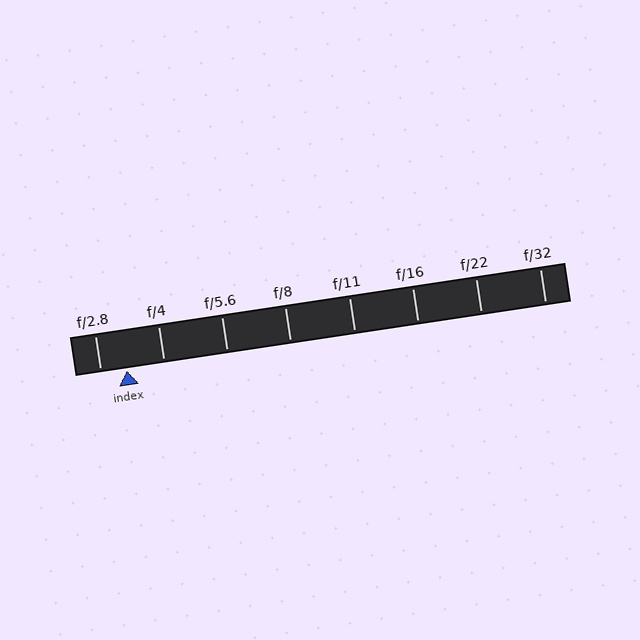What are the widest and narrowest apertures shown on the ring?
The widest aperture shown is f/2.8 and the narrowest is f/32.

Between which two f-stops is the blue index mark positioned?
The index mark is between f/2.8 and f/4.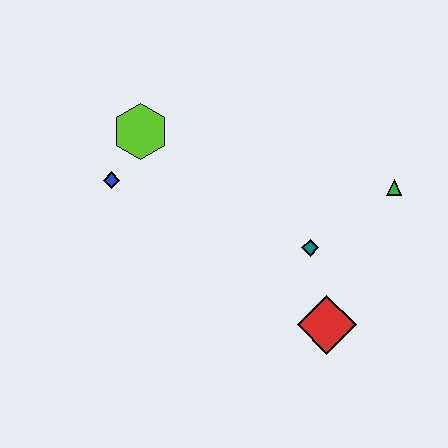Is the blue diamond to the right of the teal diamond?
No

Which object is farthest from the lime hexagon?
The red diamond is farthest from the lime hexagon.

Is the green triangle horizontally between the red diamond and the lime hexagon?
No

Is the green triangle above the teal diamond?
Yes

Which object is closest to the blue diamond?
The lime hexagon is closest to the blue diamond.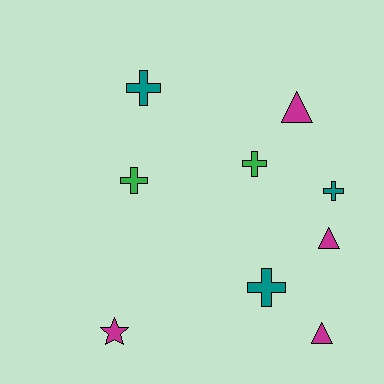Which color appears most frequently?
Magenta, with 4 objects.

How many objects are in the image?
There are 9 objects.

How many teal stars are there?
There are no teal stars.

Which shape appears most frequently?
Cross, with 5 objects.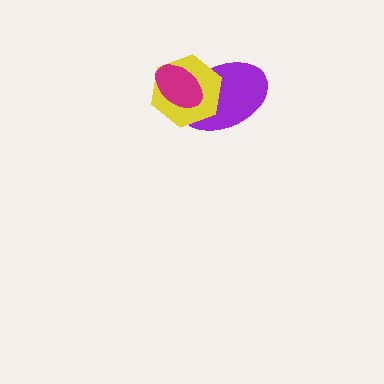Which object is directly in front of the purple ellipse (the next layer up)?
The yellow hexagon is directly in front of the purple ellipse.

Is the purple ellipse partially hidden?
Yes, it is partially covered by another shape.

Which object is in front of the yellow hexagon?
The magenta ellipse is in front of the yellow hexagon.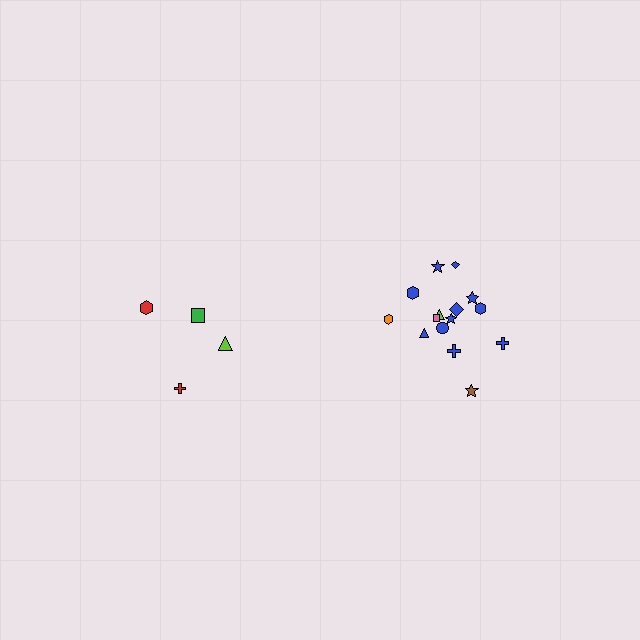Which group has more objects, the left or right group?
The right group.